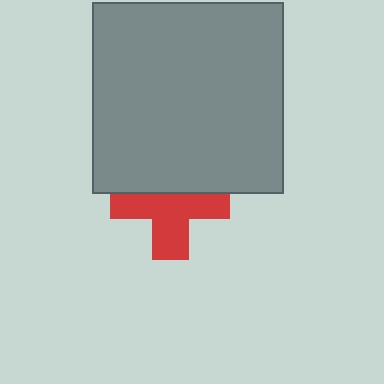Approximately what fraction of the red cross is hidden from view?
Roughly 40% of the red cross is hidden behind the gray square.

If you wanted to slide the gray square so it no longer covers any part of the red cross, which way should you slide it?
Slide it up — that is the most direct way to separate the two shapes.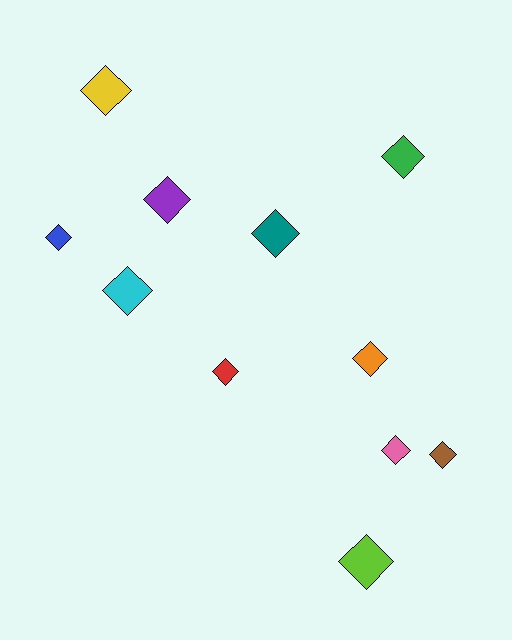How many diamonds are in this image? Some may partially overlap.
There are 11 diamonds.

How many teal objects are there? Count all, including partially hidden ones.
There is 1 teal object.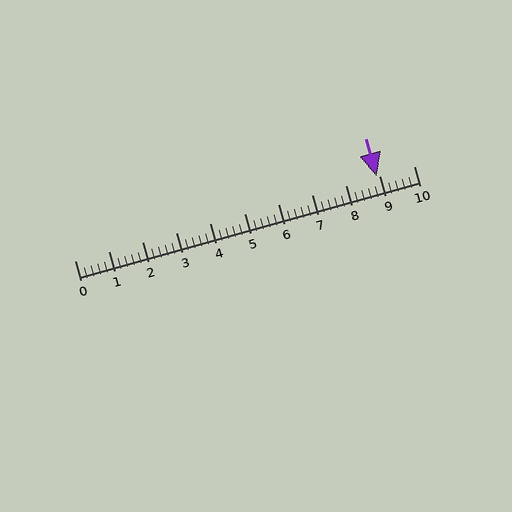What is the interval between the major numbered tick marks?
The major tick marks are spaced 1 units apart.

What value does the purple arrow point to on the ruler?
The purple arrow points to approximately 8.9.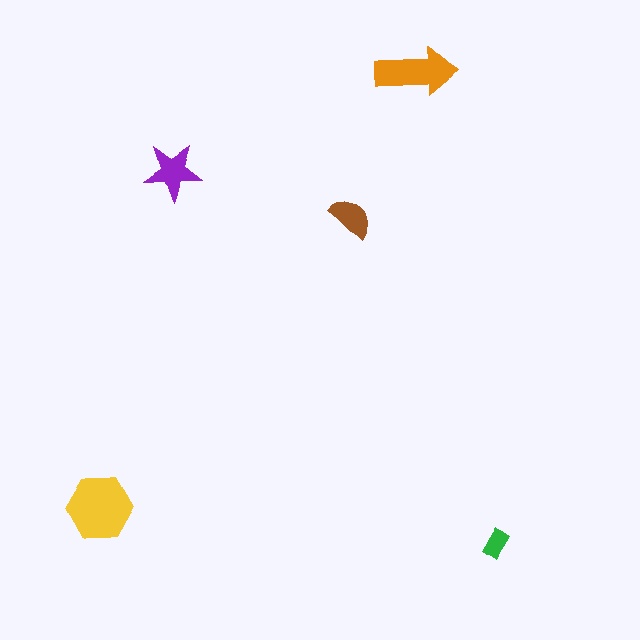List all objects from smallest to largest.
The green rectangle, the brown semicircle, the purple star, the orange arrow, the yellow hexagon.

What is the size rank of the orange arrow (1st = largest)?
2nd.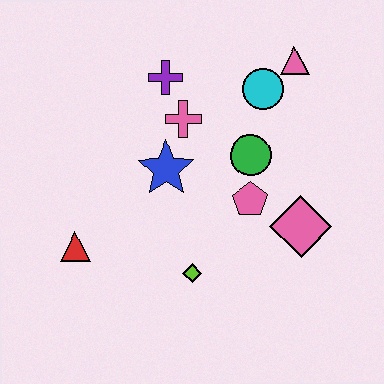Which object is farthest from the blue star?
The pink triangle is farthest from the blue star.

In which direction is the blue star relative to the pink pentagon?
The blue star is to the left of the pink pentagon.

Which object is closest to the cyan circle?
The pink triangle is closest to the cyan circle.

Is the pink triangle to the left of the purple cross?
No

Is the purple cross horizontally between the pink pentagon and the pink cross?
No